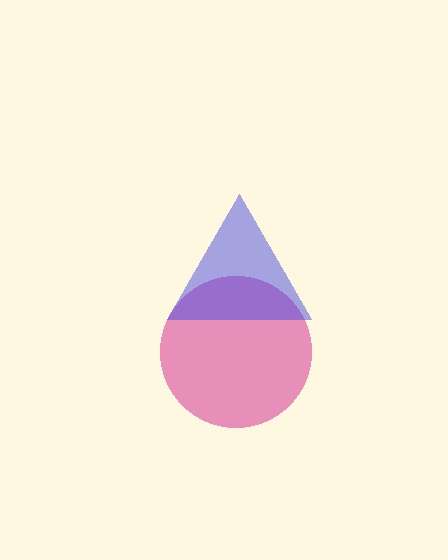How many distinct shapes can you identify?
There are 2 distinct shapes: a pink circle, a blue triangle.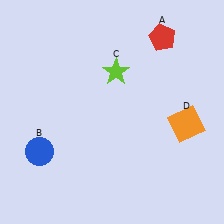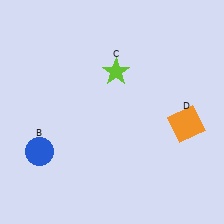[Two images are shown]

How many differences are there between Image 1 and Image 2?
There is 1 difference between the two images.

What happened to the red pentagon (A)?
The red pentagon (A) was removed in Image 2. It was in the top-right area of Image 1.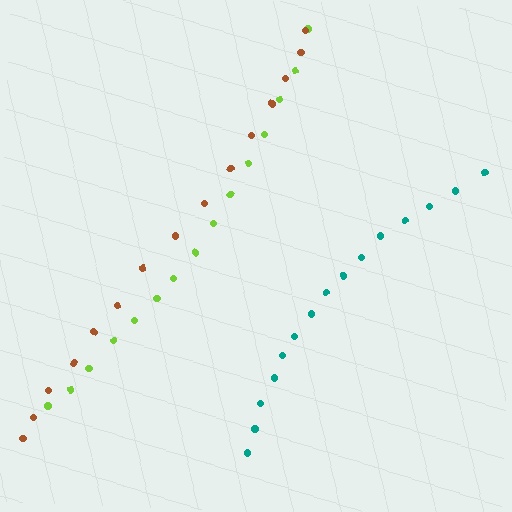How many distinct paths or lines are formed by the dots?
There are 3 distinct paths.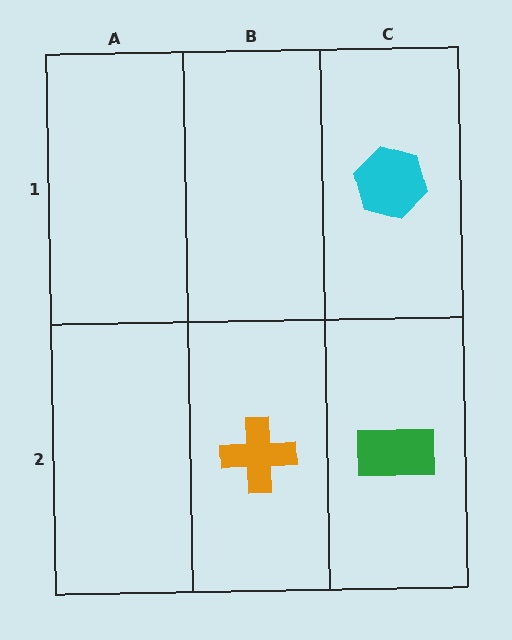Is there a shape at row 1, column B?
No, that cell is empty.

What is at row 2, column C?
A green rectangle.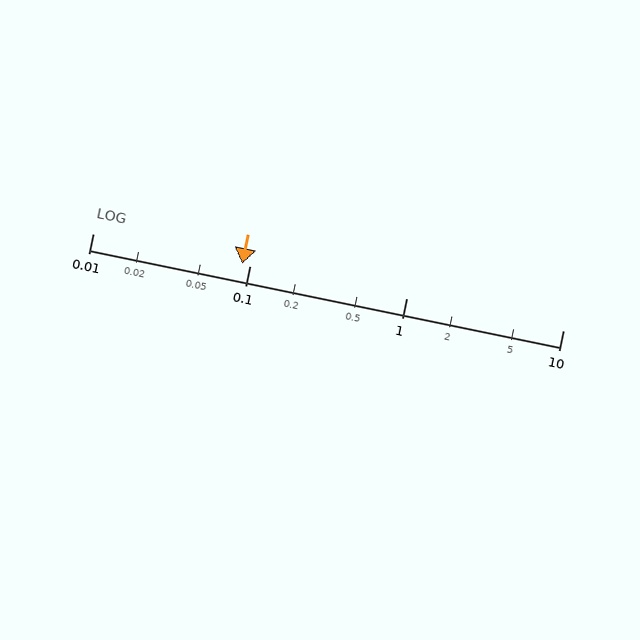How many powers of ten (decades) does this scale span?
The scale spans 3 decades, from 0.01 to 10.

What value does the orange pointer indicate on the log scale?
The pointer indicates approximately 0.09.